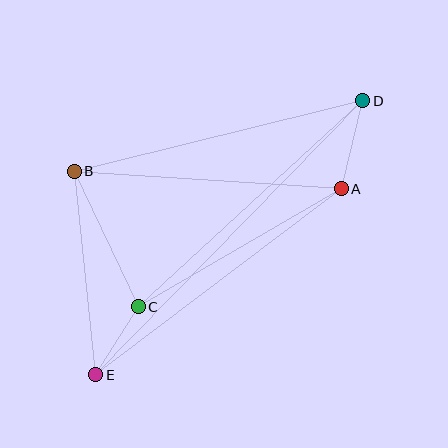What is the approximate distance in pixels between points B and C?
The distance between B and C is approximately 150 pixels.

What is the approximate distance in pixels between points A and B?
The distance between A and B is approximately 267 pixels.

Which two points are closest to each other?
Points C and E are closest to each other.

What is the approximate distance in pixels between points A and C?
The distance between A and C is approximately 235 pixels.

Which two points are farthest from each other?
Points D and E are farthest from each other.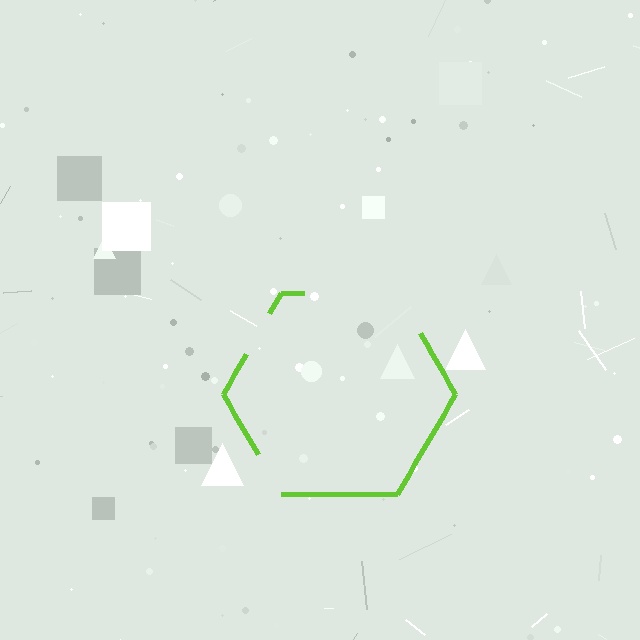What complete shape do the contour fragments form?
The contour fragments form a hexagon.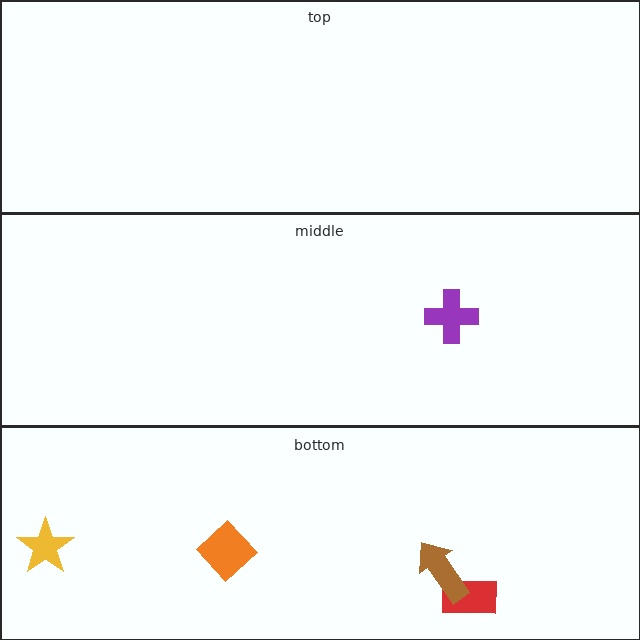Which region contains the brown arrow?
The bottom region.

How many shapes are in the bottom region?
4.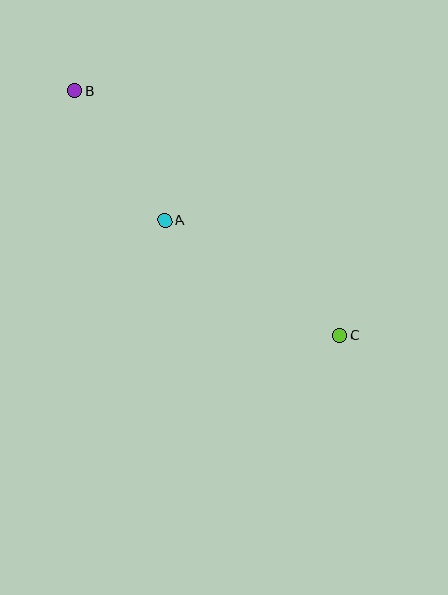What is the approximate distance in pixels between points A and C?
The distance between A and C is approximately 209 pixels.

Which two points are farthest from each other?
Points B and C are farthest from each other.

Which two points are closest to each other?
Points A and B are closest to each other.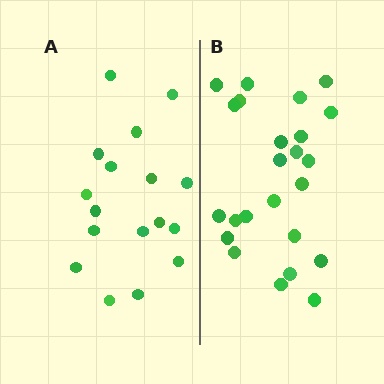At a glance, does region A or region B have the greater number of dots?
Region B (the right region) has more dots.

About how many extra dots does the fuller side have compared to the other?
Region B has roughly 8 or so more dots than region A.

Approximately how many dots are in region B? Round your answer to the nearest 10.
About 20 dots. (The exact count is 24, which rounds to 20.)